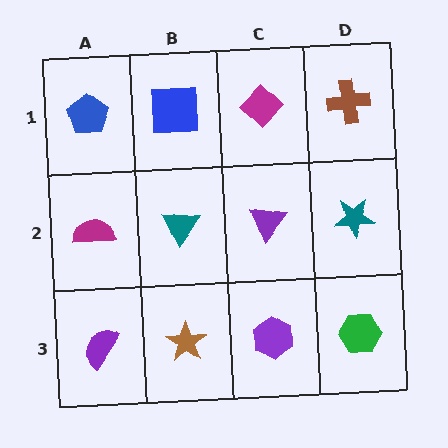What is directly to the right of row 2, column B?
A purple triangle.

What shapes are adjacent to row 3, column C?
A purple triangle (row 2, column C), a brown star (row 3, column B), a green hexagon (row 3, column D).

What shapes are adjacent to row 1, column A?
A magenta semicircle (row 2, column A), a blue square (row 1, column B).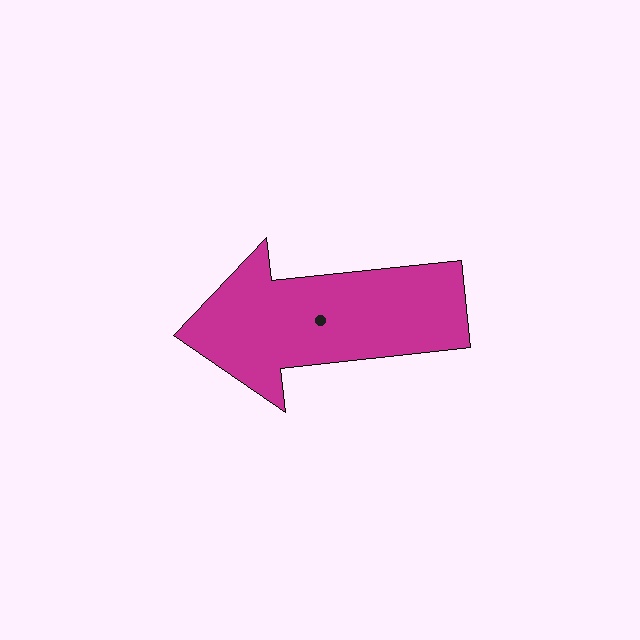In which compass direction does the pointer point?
West.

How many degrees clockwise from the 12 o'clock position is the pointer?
Approximately 264 degrees.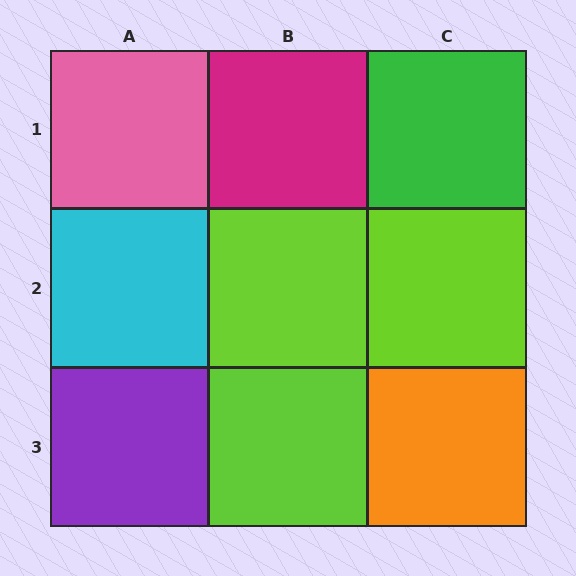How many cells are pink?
1 cell is pink.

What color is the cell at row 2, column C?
Lime.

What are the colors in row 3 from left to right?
Purple, lime, orange.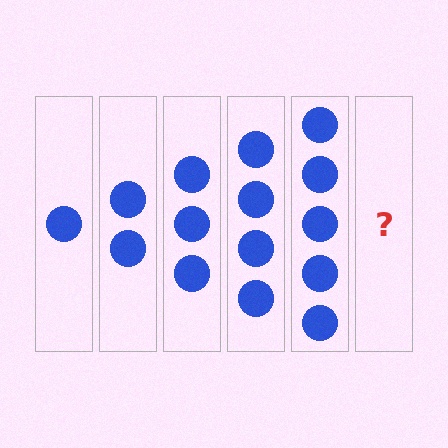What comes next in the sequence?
The next element should be 6 circles.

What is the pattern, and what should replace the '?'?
The pattern is that each step adds one more circle. The '?' should be 6 circles.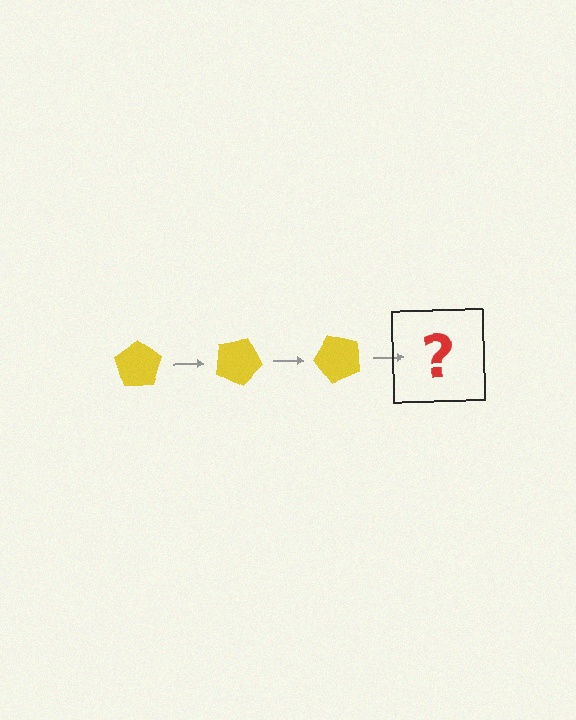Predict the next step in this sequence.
The next step is a yellow pentagon rotated 75 degrees.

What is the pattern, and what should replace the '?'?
The pattern is that the pentagon rotates 25 degrees each step. The '?' should be a yellow pentagon rotated 75 degrees.